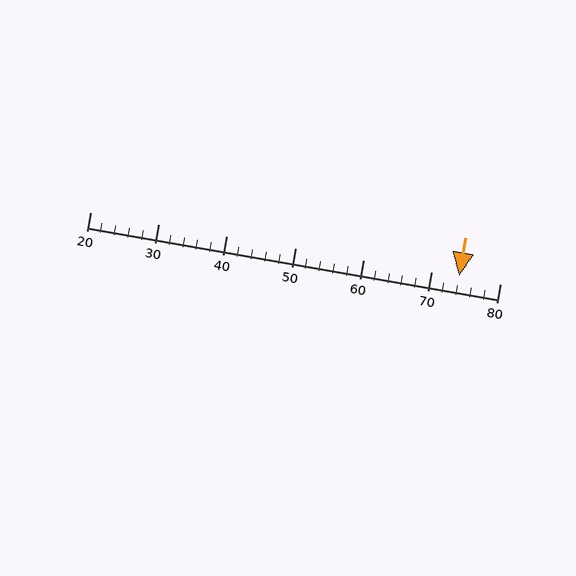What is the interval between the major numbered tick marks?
The major tick marks are spaced 10 units apart.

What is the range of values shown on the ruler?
The ruler shows values from 20 to 80.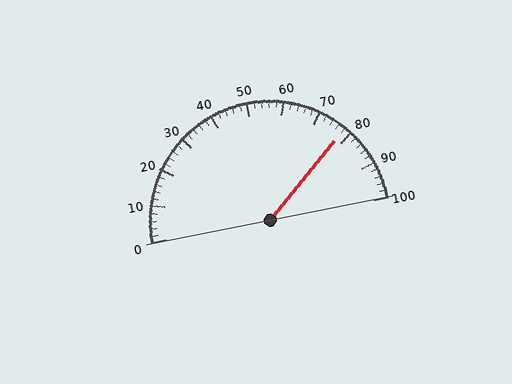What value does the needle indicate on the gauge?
The needle indicates approximately 78.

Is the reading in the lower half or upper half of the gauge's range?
The reading is in the upper half of the range (0 to 100).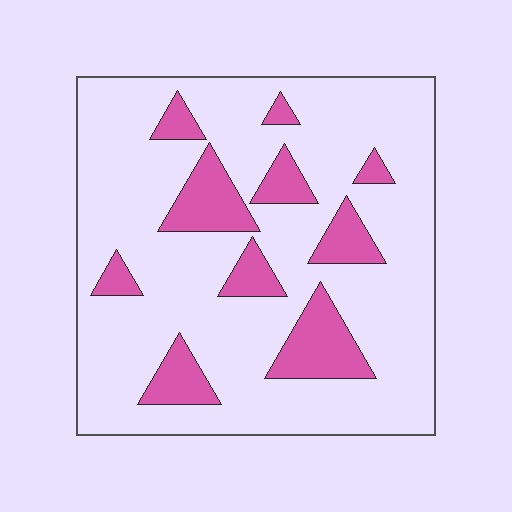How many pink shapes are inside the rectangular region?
10.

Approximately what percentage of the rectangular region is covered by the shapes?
Approximately 20%.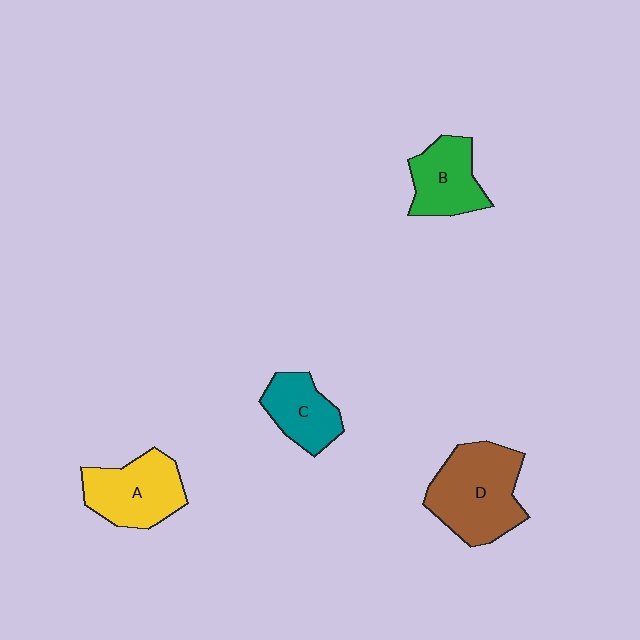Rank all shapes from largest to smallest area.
From largest to smallest: D (brown), A (yellow), B (green), C (teal).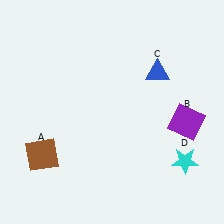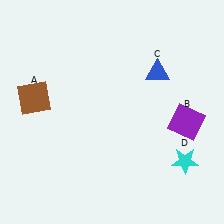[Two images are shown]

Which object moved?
The brown square (A) moved up.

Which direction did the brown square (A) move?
The brown square (A) moved up.